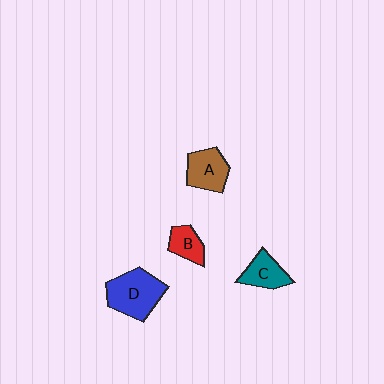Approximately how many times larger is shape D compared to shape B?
Approximately 2.1 times.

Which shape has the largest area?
Shape D (blue).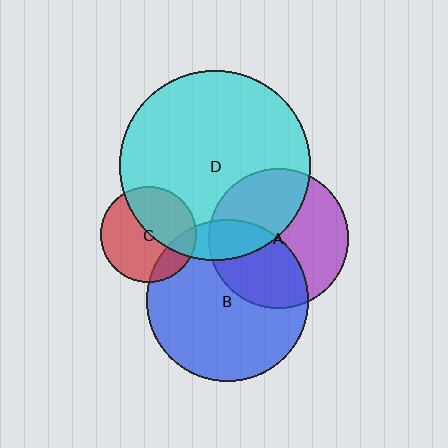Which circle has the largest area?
Circle D (cyan).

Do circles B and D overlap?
Yes.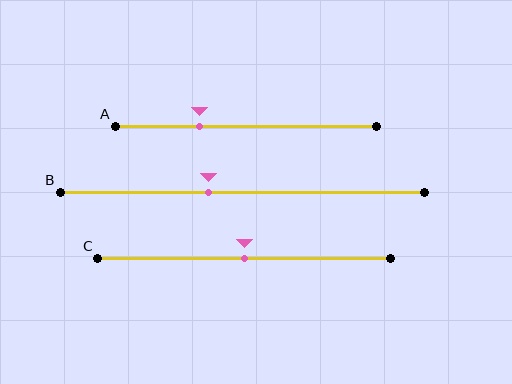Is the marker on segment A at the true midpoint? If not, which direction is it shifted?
No, the marker on segment A is shifted to the left by about 18% of the segment length.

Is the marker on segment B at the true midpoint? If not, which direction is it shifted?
No, the marker on segment B is shifted to the left by about 9% of the segment length.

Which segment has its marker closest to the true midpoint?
Segment C has its marker closest to the true midpoint.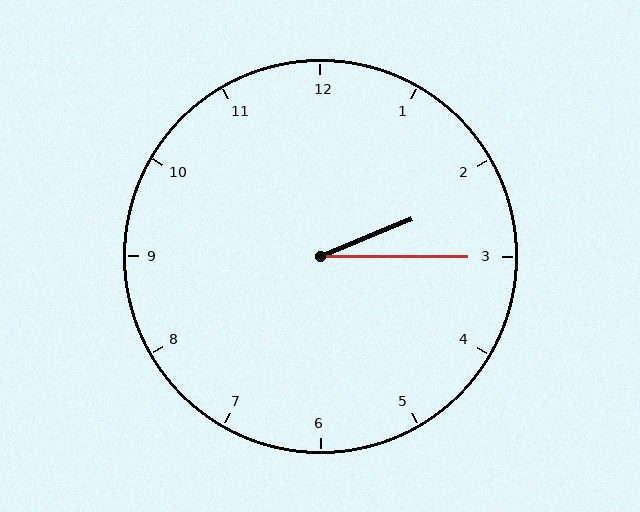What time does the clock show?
2:15.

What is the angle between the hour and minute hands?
Approximately 22 degrees.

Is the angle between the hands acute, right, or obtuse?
It is acute.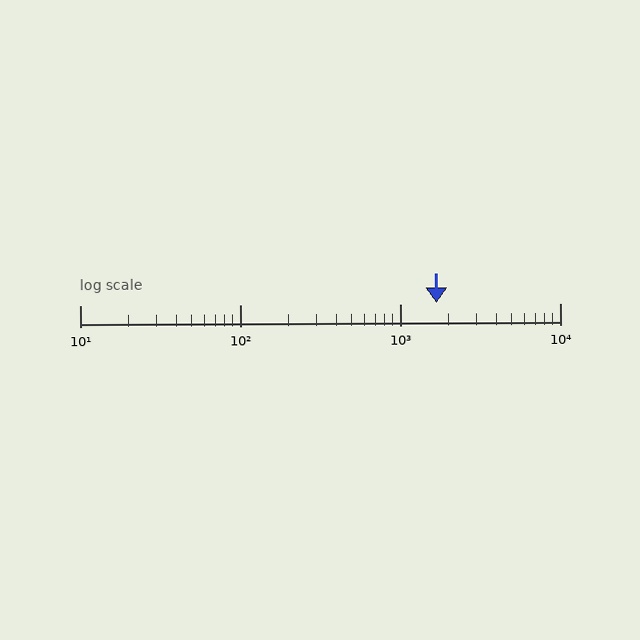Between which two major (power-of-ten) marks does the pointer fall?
The pointer is between 1000 and 10000.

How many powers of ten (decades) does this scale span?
The scale spans 3 decades, from 10 to 10000.